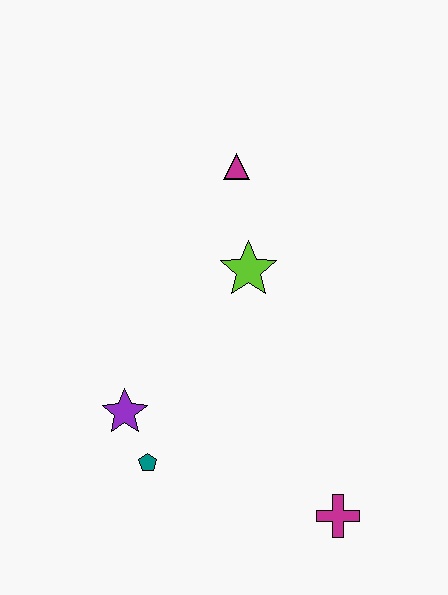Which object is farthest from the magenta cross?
The magenta triangle is farthest from the magenta cross.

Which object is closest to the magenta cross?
The teal pentagon is closest to the magenta cross.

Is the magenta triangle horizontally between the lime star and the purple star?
Yes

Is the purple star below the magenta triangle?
Yes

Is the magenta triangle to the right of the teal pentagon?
Yes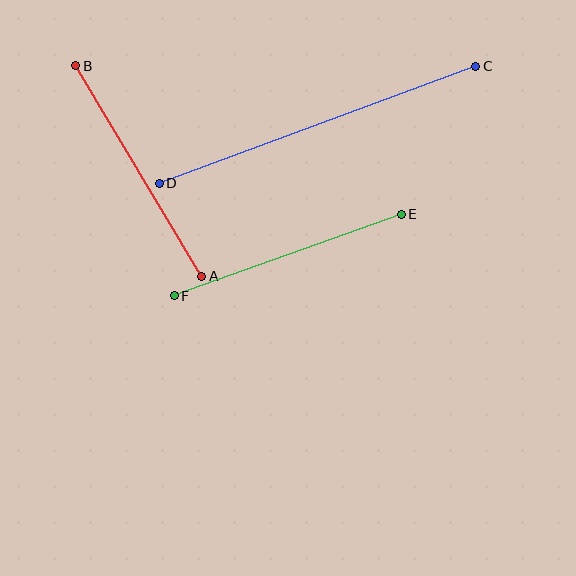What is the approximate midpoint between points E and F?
The midpoint is at approximately (288, 255) pixels.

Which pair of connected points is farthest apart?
Points C and D are farthest apart.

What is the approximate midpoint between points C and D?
The midpoint is at approximately (317, 125) pixels.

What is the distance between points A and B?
The distance is approximately 245 pixels.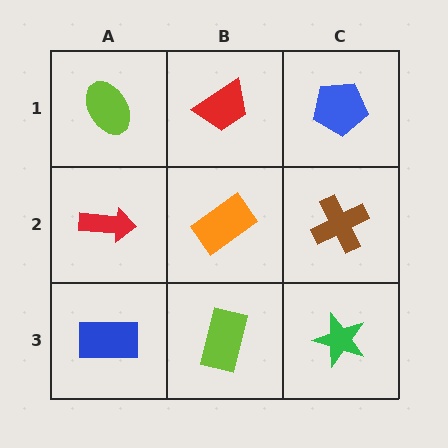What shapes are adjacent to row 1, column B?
An orange rectangle (row 2, column B), a lime ellipse (row 1, column A), a blue pentagon (row 1, column C).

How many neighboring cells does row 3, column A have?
2.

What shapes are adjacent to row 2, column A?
A lime ellipse (row 1, column A), a blue rectangle (row 3, column A), an orange rectangle (row 2, column B).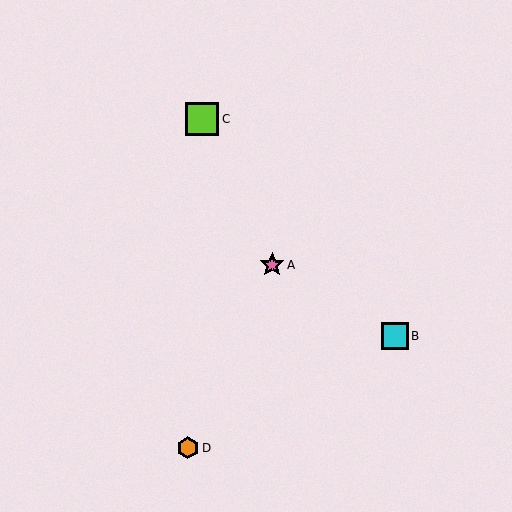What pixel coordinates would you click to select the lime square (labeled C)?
Click at (202, 119) to select the lime square C.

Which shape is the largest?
The lime square (labeled C) is the largest.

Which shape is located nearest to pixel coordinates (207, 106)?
The lime square (labeled C) at (202, 119) is nearest to that location.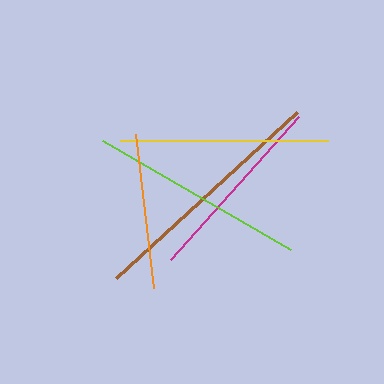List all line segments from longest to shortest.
From longest to shortest: brown, lime, yellow, magenta, orange.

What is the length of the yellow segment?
The yellow segment is approximately 208 pixels long.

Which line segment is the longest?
The brown line is the longest at approximately 245 pixels.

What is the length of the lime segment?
The lime segment is approximately 217 pixels long.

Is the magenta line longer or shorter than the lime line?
The lime line is longer than the magenta line.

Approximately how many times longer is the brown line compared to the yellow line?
The brown line is approximately 1.2 times the length of the yellow line.